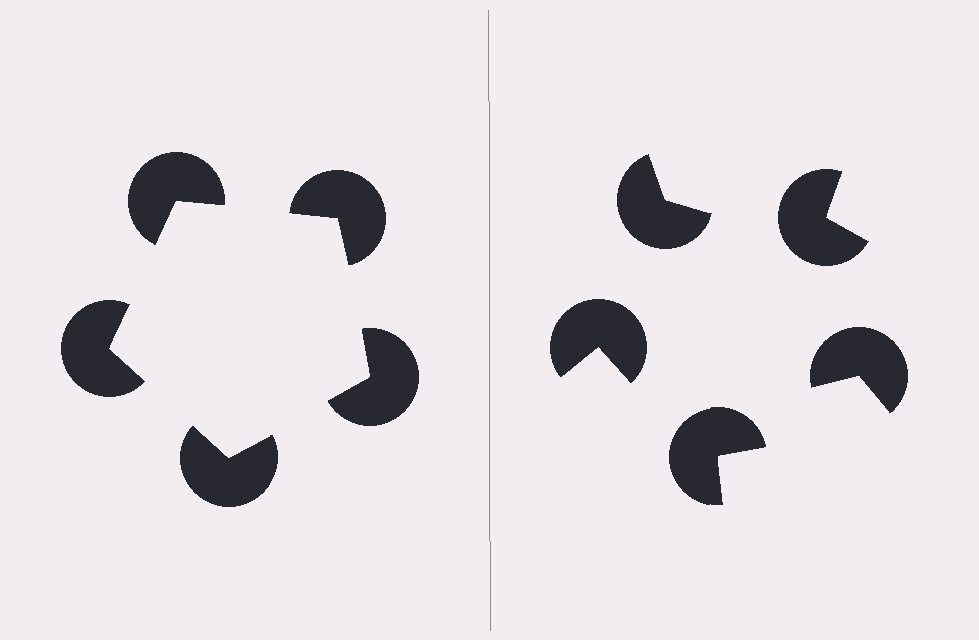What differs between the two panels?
The pac-man discs are positioned identically on both sides; only the wedge orientations differ. On the left they align to a pentagon; on the right they are misaligned.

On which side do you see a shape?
An illusory pentagon appears on the left side. On the right side the wedge cuts are rotated, so no coherent shape forms.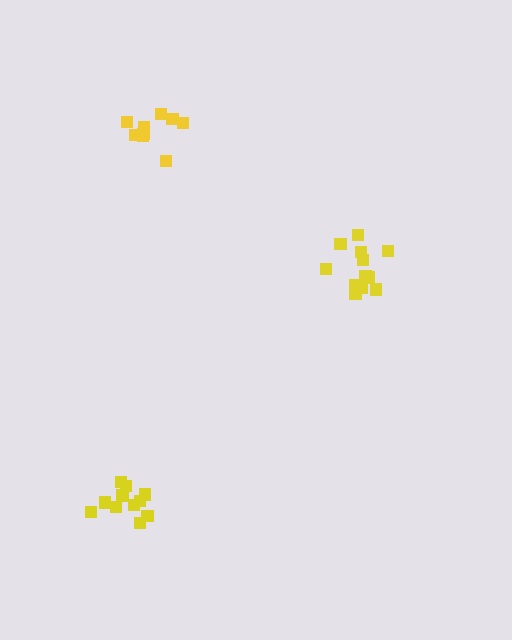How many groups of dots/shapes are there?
There are 3 groups.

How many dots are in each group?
Group 1: 12 dots, Group 2: 9 dots, Group 3: 12 dots (33 total).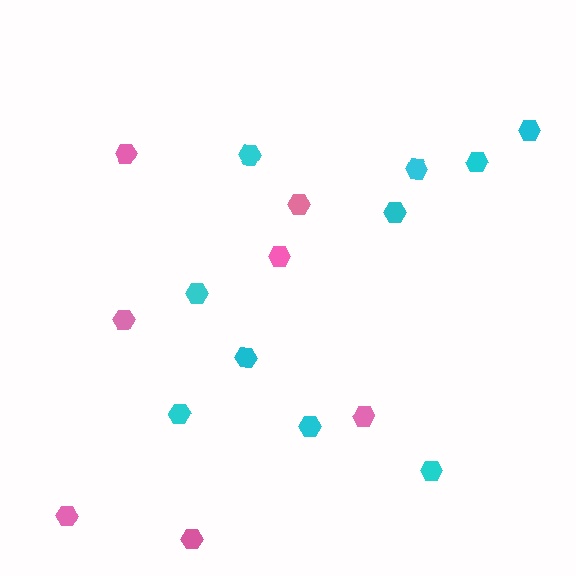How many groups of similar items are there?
There are 2 groups: one group of pink hexagons (7) and one group of cyan hexagons (10).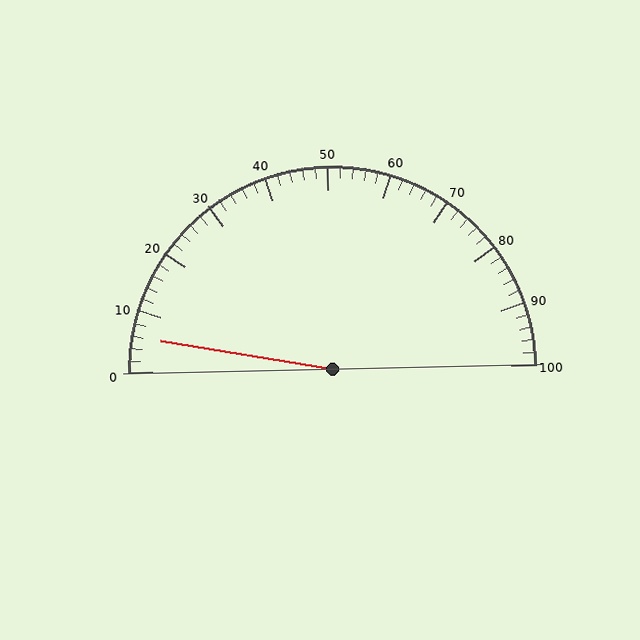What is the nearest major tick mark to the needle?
The nearest major tick mark is 10.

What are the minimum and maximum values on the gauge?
The gauge ranges from 0 to 100.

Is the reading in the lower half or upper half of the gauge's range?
The reading is in the lower half of the range (0 to 100).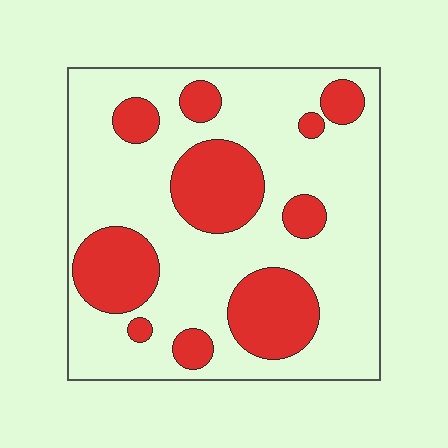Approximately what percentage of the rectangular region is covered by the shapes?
Approximately 30%.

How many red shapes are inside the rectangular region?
10.